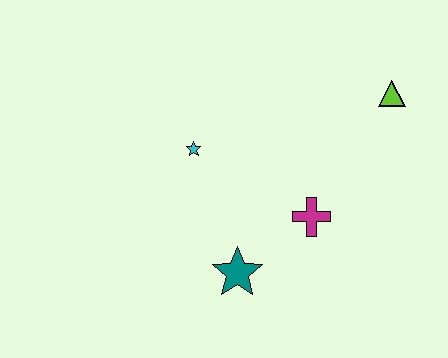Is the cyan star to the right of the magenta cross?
No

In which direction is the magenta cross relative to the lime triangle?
The magenta cross is below the lime triangle.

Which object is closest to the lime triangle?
The magenta cross is closest to the lime triangle.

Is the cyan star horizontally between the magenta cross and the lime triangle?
No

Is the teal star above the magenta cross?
No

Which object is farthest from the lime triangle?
The teal star is farthest from the lime triangle.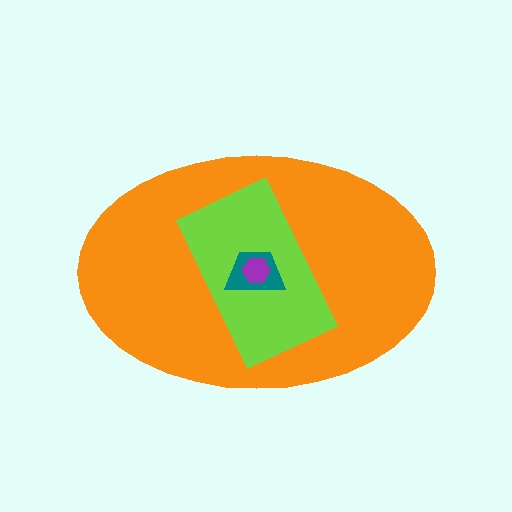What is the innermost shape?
The purple hexagon.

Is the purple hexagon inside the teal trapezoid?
Yes.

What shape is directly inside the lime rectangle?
The teal trapezoid.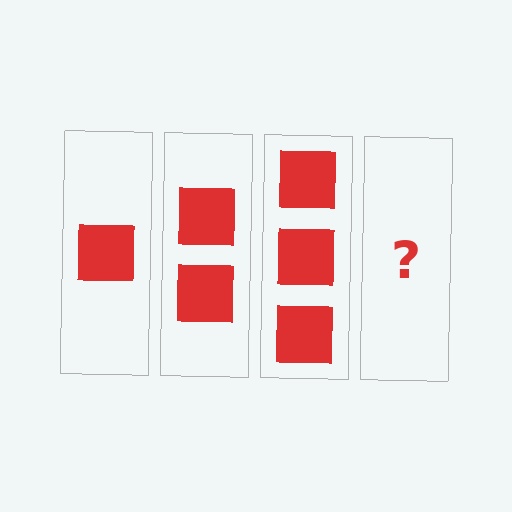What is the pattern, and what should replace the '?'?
The pattern is that each step adds one more square. The '?' should be 4 squares.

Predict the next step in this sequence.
The next step is 4 squares.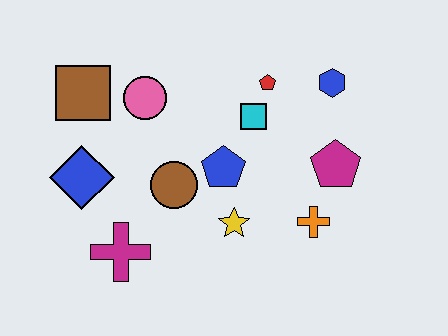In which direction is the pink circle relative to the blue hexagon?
The pink circle is to the left of the blue hexagon.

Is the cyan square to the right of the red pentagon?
No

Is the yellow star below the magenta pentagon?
Yes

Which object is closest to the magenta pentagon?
The orange cross is closest to the magenta pentagon.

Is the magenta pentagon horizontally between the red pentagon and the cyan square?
No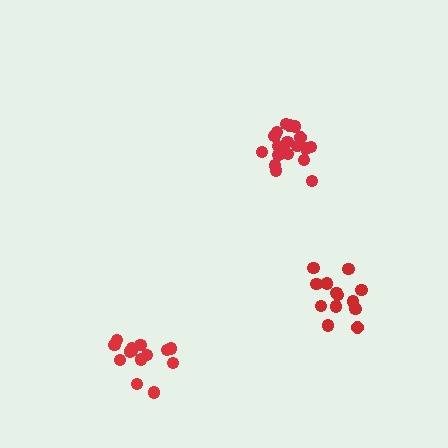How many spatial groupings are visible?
There are 3 spatial groupings.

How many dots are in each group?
Group 1: 19 dots, Group 2: 13 dots, Group 3: 14 dots (46 total).